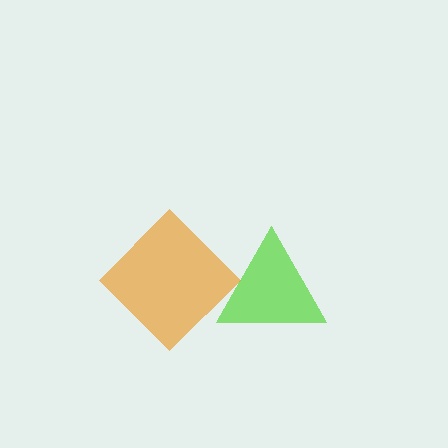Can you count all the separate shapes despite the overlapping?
Yes, there are 2 separate shapes.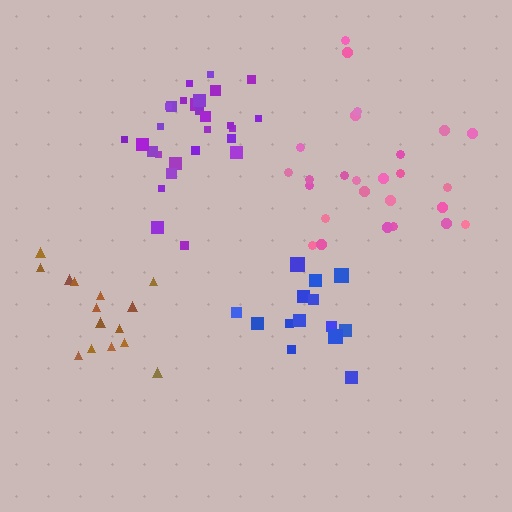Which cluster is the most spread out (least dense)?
Brown.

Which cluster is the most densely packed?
Blue.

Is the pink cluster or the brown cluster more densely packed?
Pink.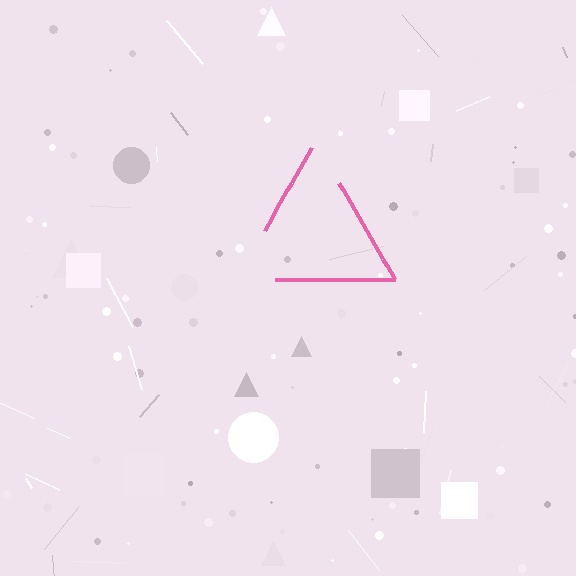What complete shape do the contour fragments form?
The contour fragments form a triangle.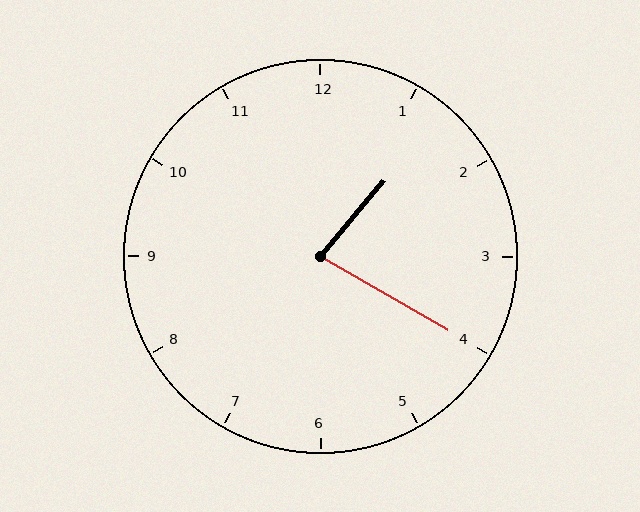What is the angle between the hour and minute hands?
Approximately 80 degrees.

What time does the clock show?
1:20.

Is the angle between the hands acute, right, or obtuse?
It is acute.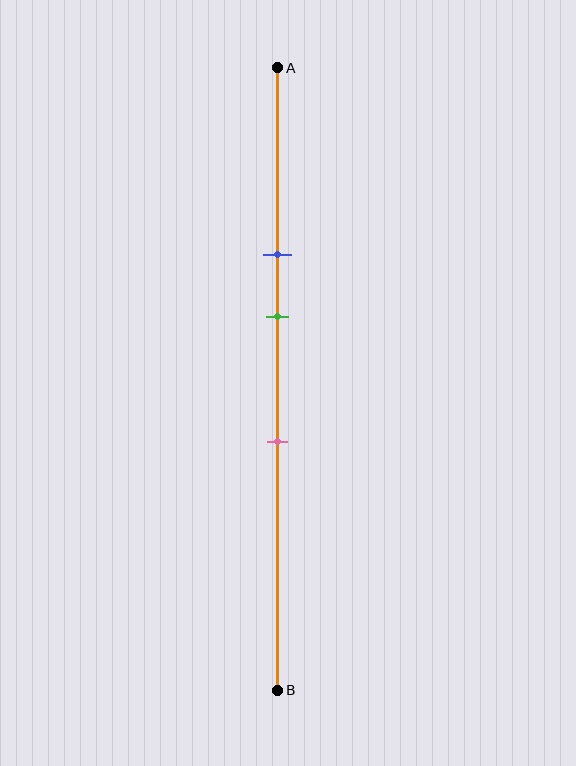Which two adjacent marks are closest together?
The blue and green marks are the closest adjacent pair.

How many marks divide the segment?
There are 3 marks dividing the segment.